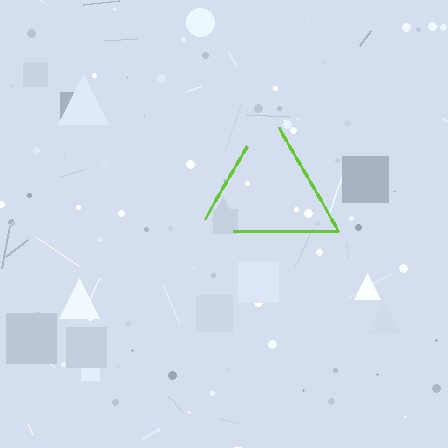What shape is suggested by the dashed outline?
The dashed outline suggests a triangle.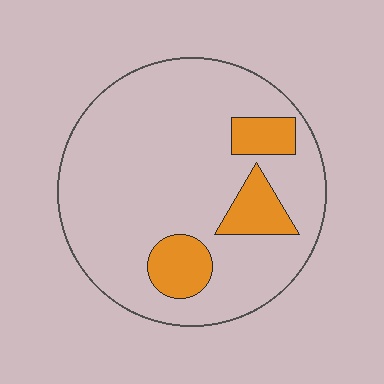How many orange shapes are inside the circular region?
3.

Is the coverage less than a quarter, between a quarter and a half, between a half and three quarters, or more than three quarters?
Less than a quarter.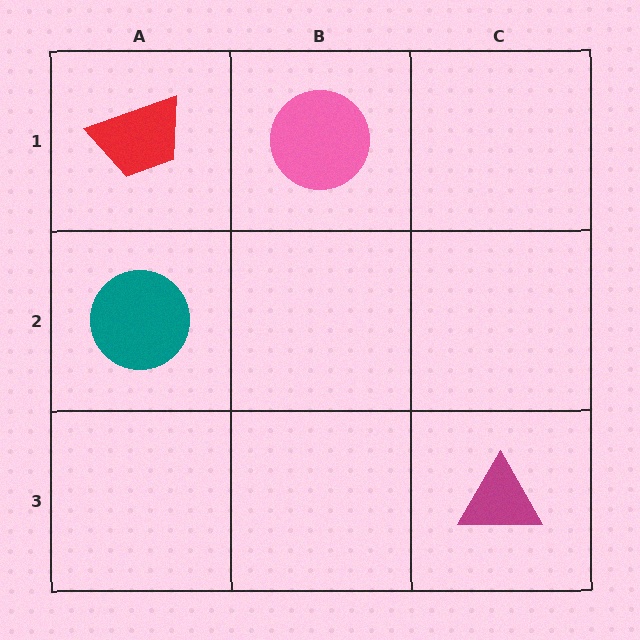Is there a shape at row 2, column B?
No, that cell is empty.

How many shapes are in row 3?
1 shape.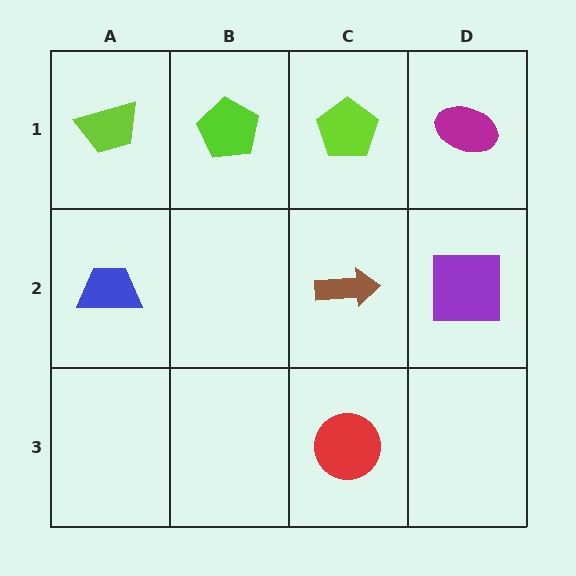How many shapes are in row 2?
3 shapes.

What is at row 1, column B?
A lime pentagon.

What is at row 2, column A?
A blue trapezoid.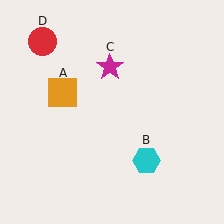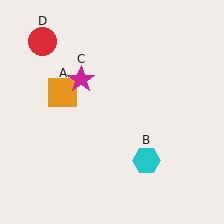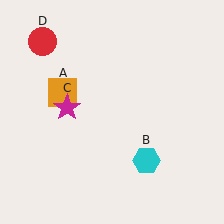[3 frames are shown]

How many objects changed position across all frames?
1 object changed position: magenta star (object C).